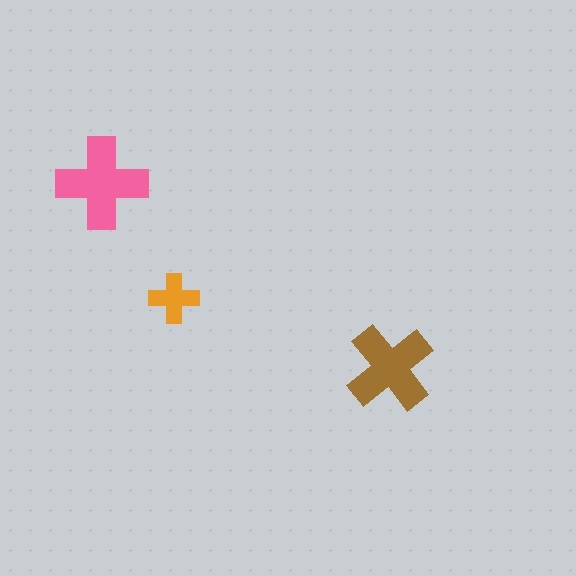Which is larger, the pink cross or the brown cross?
The pink one.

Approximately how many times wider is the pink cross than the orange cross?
About 2 times wider.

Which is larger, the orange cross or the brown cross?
The brown one.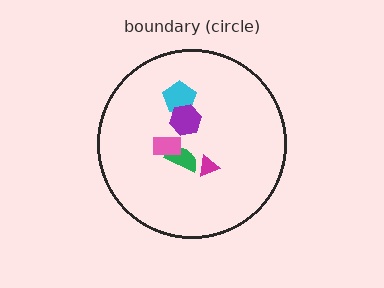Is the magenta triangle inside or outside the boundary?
Inside.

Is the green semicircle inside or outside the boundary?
Inside.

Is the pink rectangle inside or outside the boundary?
Inside.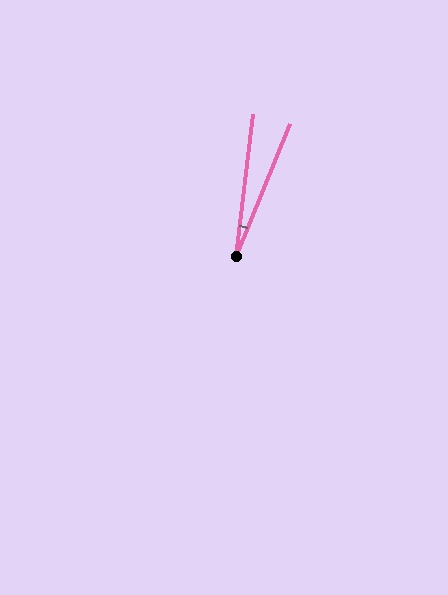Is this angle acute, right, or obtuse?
It is acute.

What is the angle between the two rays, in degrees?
Approximately 15 degrees.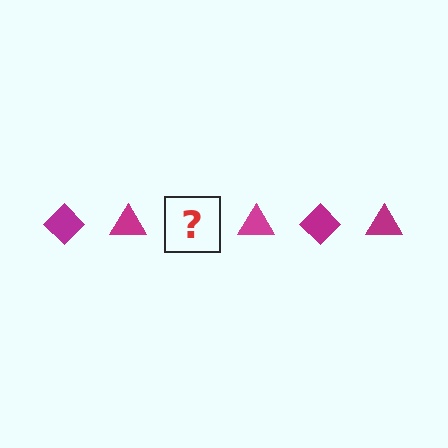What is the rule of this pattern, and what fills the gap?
The rule is that the pattern cycles through diamond, triangle shapes in magenta. The gap should be filled with a magenta diamond.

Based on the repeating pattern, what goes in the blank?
The blank should be a magenta diamond.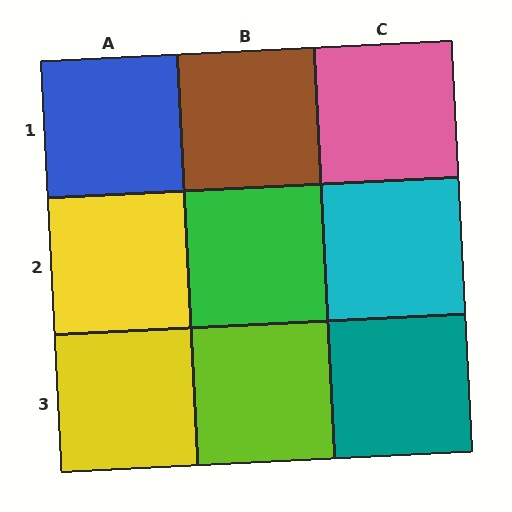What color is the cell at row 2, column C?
Cyan.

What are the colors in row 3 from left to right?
Yellow, lime, teal.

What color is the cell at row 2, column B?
Green.